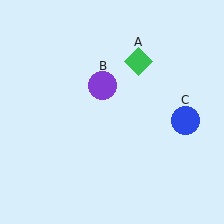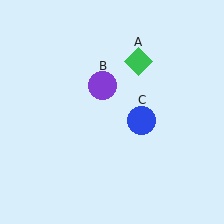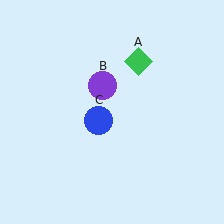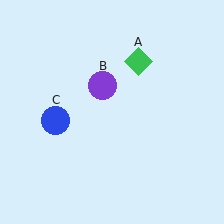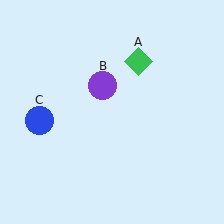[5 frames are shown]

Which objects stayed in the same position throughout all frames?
Green diamond (object A) and purple circle (object B) remained stationary.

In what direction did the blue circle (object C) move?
The blue circle (object C) moved left.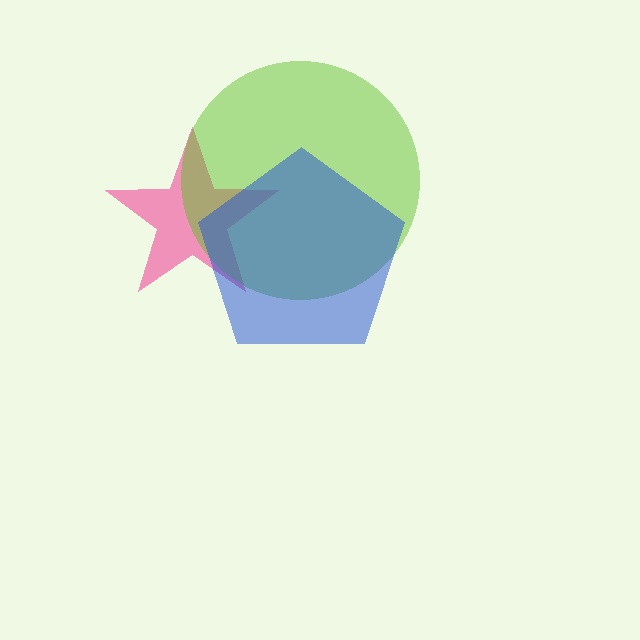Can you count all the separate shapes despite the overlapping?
Yes, there are 3 separate shapes.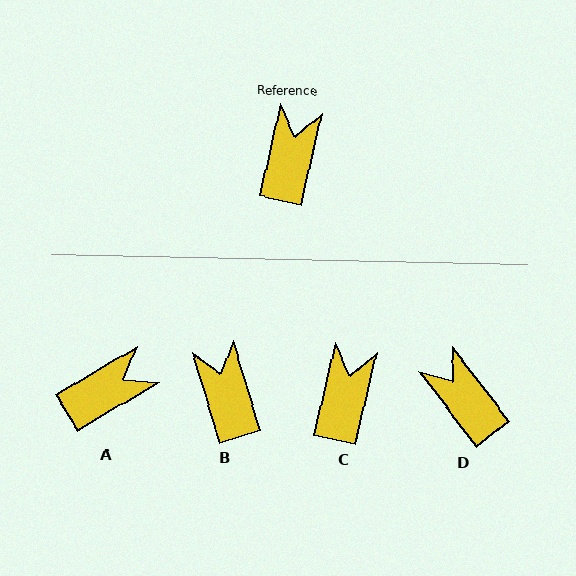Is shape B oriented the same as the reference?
No, it is off by about 30 degrees.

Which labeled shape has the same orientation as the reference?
C.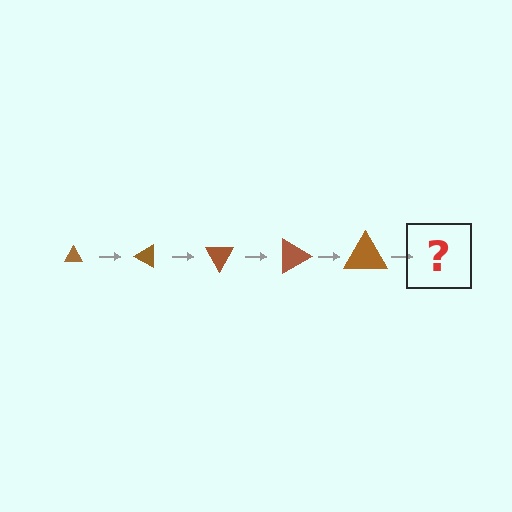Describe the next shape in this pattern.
It should be a triangle, larger than the previous one and rotated 150 degrees from the start.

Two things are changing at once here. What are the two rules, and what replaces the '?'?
The two rules are that the triangle grows larger each step and it rotates 30 degrees each step. The '?' should be a triangle, larger than the previous one and rotated 150 degrees from the start.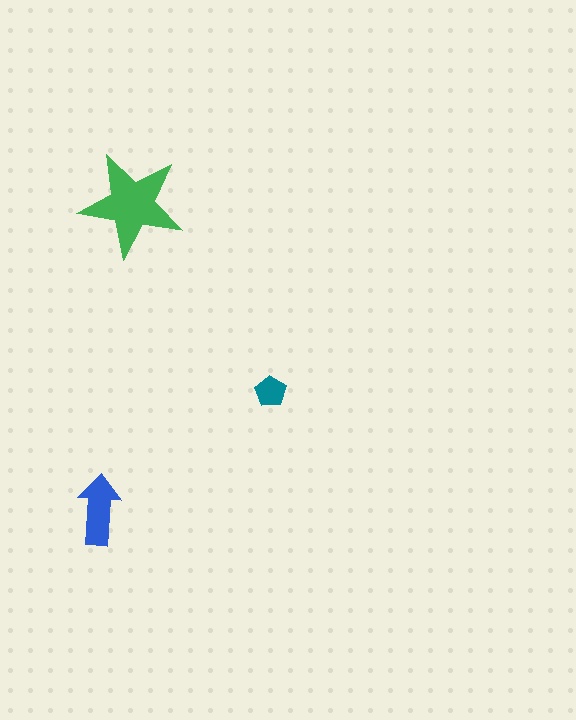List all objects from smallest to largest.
The teal pentagon, the blue arrow, the green star.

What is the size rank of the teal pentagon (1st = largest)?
3rd.